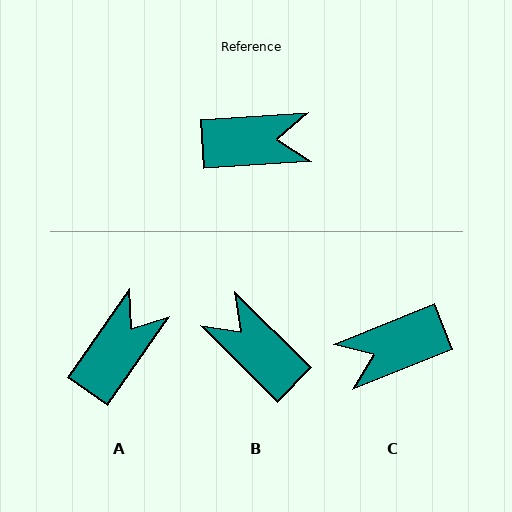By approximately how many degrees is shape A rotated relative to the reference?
Approximately 52 degrees counter-clockwise.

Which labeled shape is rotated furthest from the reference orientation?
C, about 162 degrees away.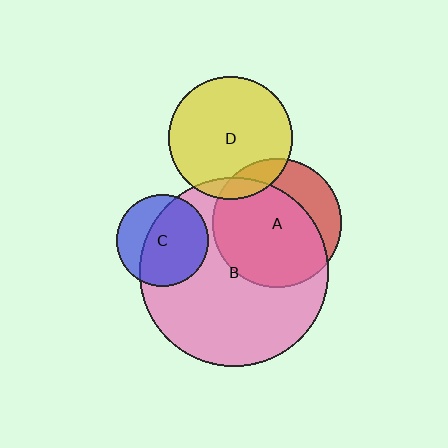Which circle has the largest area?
Circle B (pink).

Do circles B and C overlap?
Yes.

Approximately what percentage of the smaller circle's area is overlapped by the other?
Approximately 70%.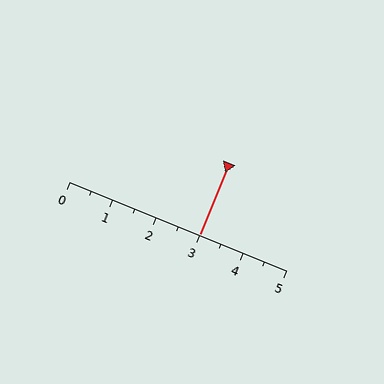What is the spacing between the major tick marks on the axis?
The major ticks are spaced 1 apart.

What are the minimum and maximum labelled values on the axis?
The axis runs from 0 to 5.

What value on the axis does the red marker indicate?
The marker indicates approximately 3.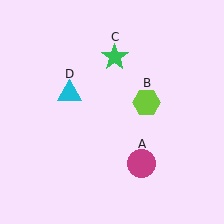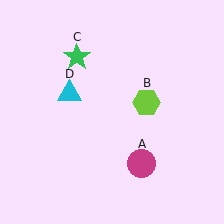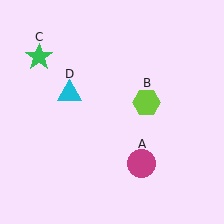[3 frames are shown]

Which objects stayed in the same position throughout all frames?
Magenta circle (object A) and lime hexagon (object B) and cyan triangle (object D) remained stationary.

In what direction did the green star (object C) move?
The green star (object C) moved left.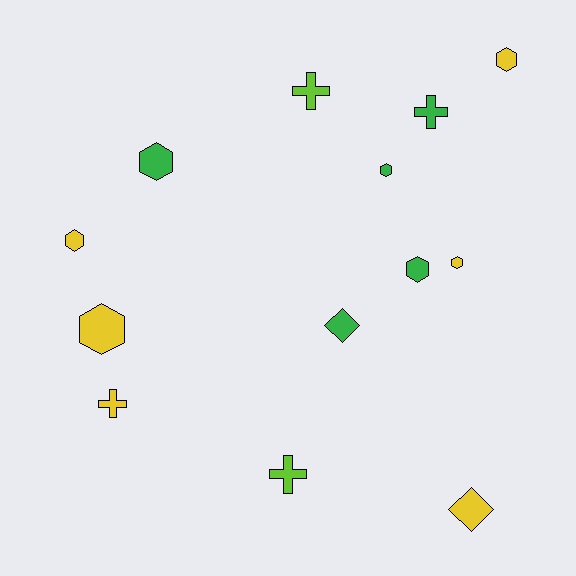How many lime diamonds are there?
There are no lime diamonds.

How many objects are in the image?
There are 13 objects.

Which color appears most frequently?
Yellow, with 6 objects.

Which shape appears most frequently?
Hexagon, with 7 objects.